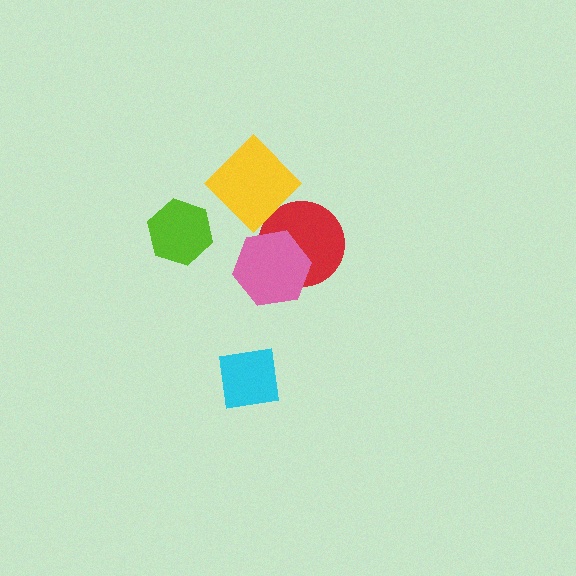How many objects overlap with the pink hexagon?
1 object overlaps with the pink hexagon.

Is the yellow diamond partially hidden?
No, no other shape covers it.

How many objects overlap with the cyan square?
0 objects overlap with the cyan square.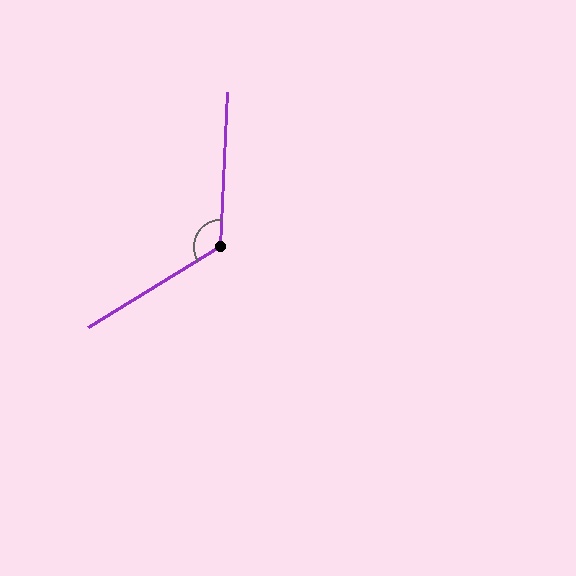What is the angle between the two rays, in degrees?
Approximately 124 degrees.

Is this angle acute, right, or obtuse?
It is obtuse.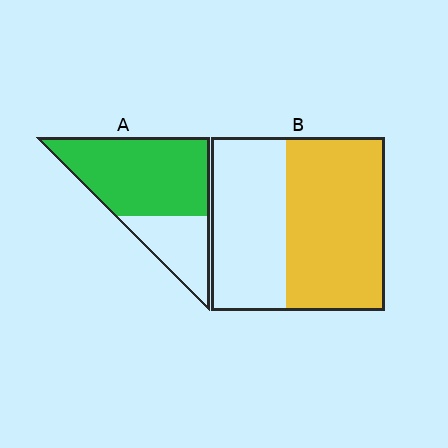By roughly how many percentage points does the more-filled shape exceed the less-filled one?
By roughly 15 percentage points (A over B).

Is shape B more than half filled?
Yes.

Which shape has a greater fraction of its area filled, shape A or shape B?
Shape A.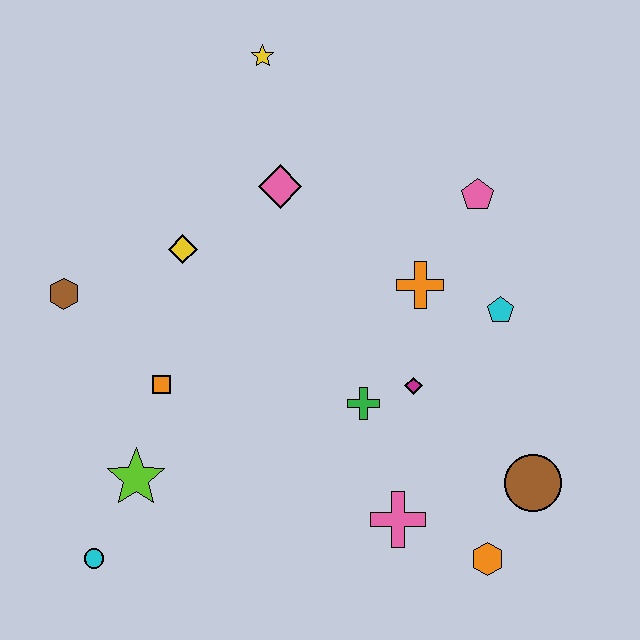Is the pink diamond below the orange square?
No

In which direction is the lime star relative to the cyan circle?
The lime star is above the cyan circle.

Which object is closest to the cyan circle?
The lime star is closest to the cyan circle.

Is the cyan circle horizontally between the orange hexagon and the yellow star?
No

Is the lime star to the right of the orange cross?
No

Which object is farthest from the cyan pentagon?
The cyan circle is farthest from the cyan pentagon.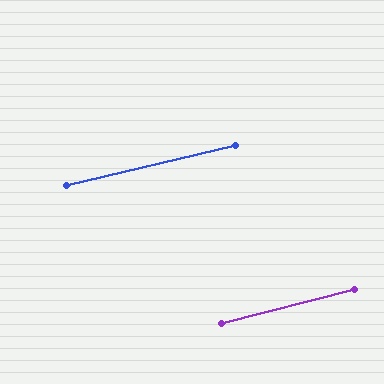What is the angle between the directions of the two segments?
Approximately 1 degree.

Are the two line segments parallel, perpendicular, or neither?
Parallel — their directions differ by only 0.7°.